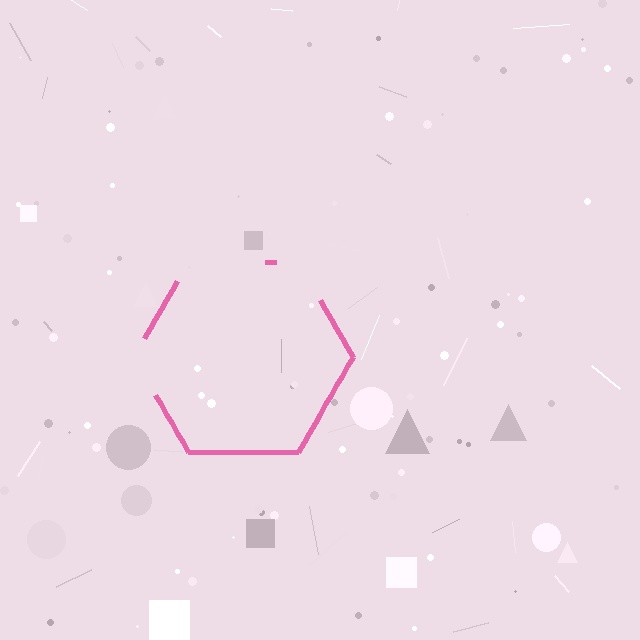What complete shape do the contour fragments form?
The contour fragments form a hexagon.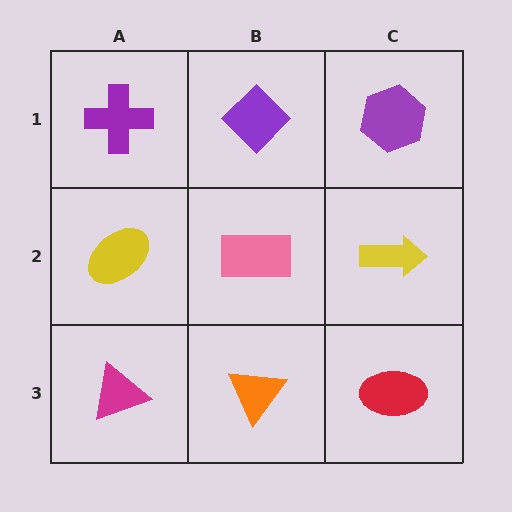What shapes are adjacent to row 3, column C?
A yellow arrow (row 2, column C), an orange triangle (row 3, column B).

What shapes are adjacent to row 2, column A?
A purple cross (row 1, column A), a magenta triangle (row 3, column A), a pink rectangle (row 2, column B).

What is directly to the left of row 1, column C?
A purple diamond.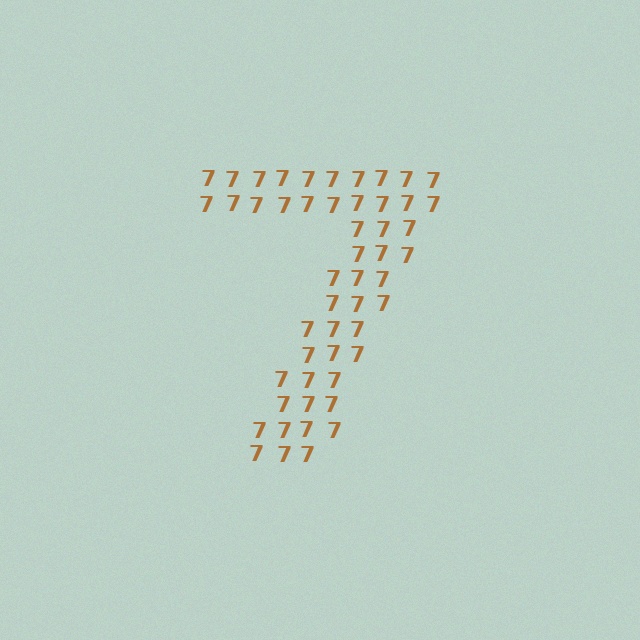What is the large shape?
The large shape is the digit 7.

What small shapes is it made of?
It is made of small digit 7's.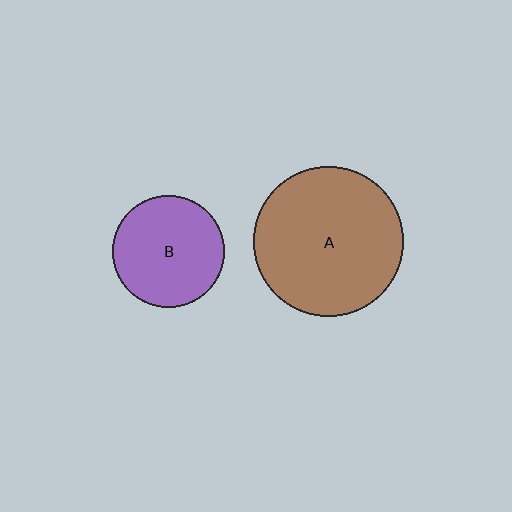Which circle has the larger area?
Circle A (brown).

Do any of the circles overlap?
No, none of the circles overlap.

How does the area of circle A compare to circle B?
Approximately 1.8 times.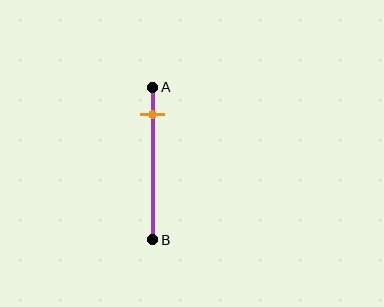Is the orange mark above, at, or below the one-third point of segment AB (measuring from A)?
The orange mark is above the one-third point of segment AB.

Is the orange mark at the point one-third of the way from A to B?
No, the mark is at about 20% from A, not at the 33% one-third point.